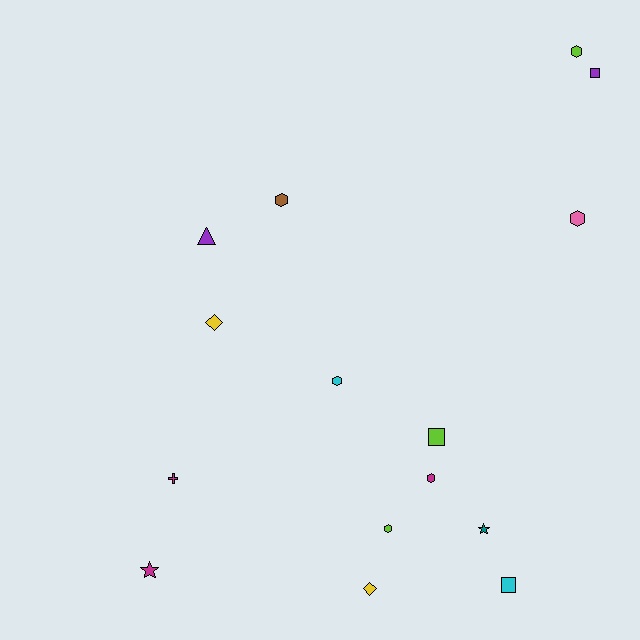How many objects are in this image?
There are 15 objects.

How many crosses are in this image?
There is 1 cross.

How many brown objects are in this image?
There is 1 brown object.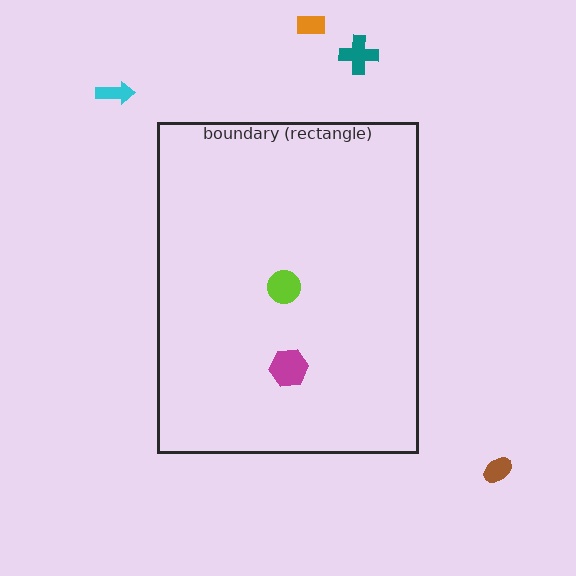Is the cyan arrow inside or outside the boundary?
Outside.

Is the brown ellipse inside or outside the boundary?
Outside.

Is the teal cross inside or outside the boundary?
Outside.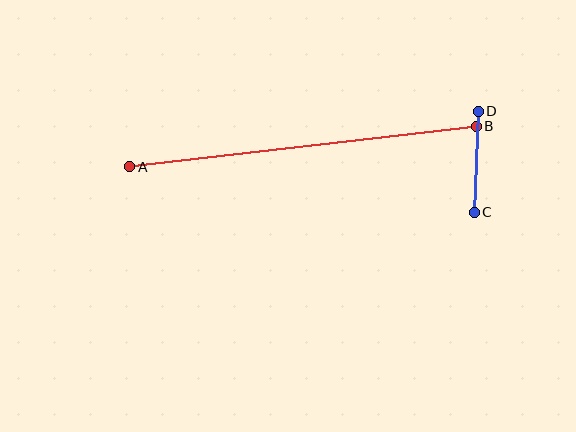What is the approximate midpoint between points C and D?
The midpoint is at approximately (476, 162) pixels.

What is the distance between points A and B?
The distance is approximately 349 pixels.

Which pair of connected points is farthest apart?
Points A and B are farthest apart.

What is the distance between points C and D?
The distance is approximately 101 pixels.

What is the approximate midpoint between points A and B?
The midpoint is at approximately (303, 147) pixels.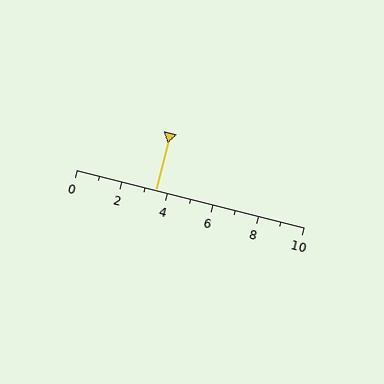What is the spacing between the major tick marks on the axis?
The major ticks are spaced 2 apart.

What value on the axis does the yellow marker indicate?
The marker indicates approximately 3.5.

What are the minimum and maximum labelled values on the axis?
The axis runs from 0 to 10.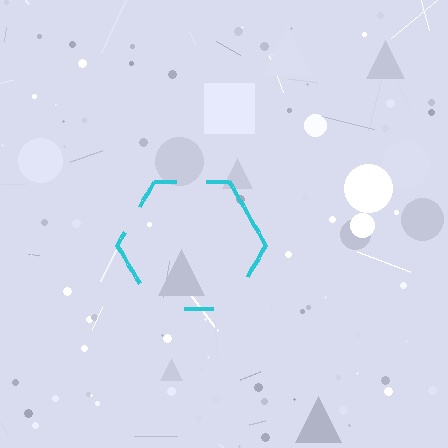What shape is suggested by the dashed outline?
The dashed outline suggests a hexagon.